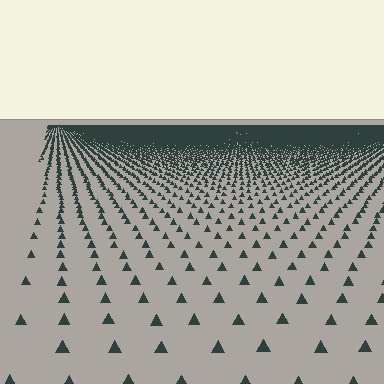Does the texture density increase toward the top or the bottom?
Density increases toward the top.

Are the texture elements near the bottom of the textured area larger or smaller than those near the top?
Larger. Near the bottom, elements are closer to the viewer and appear at a bigger on-screen size.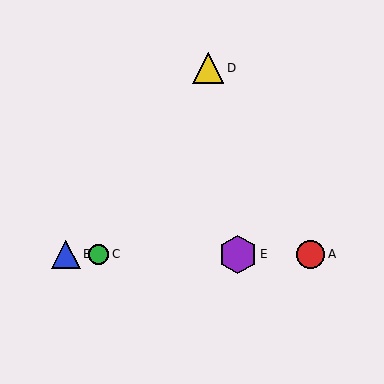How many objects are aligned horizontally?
4 objects (A, B, C, E) are aligned horizontally.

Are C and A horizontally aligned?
Yes, both are at y≈254.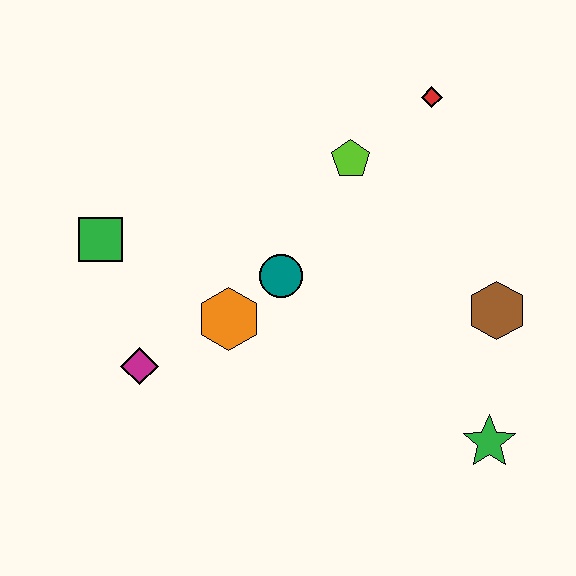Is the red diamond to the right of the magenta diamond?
Yes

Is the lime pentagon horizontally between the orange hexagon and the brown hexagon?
Yes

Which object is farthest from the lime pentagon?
The green star is farthest from the lime pentagon.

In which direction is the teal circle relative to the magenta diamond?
The teal circle is to the right of the magenta diamond.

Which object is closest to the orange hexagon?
The teal circle is closest to the orange hexagon.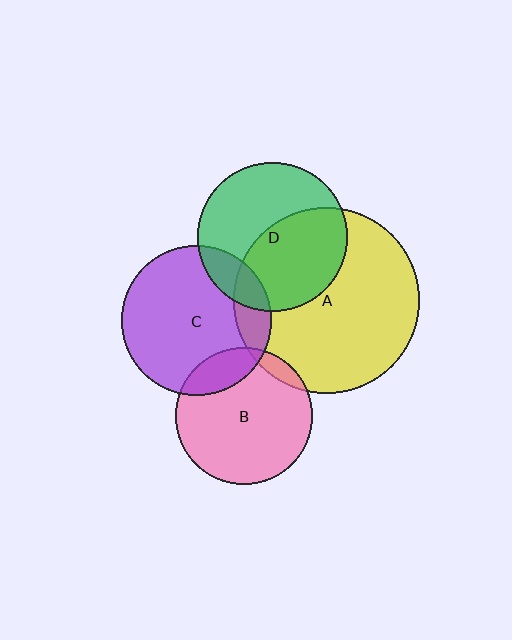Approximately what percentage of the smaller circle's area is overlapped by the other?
Approximately 15%.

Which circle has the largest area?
Circle A (yellow).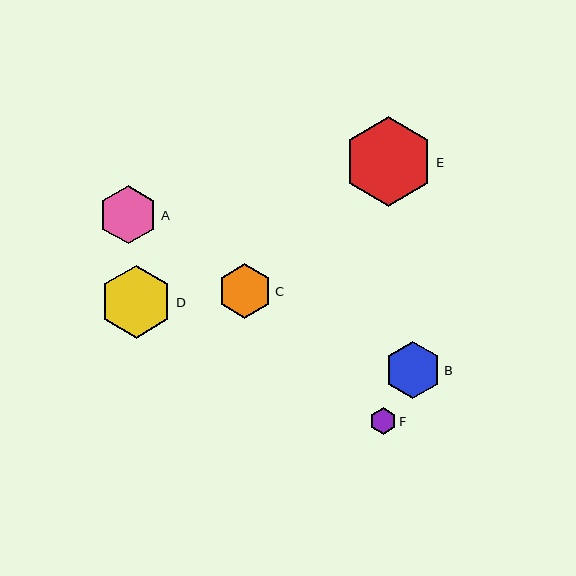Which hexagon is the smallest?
Hexagon F is the smallest with a size of approximately 26 pixels.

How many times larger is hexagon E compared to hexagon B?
Hexagon E is approximately 1.6 times the size of hexagon B.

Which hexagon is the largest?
Hexagon E is the largest with a size of approximately 90 pixels.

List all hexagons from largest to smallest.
From largest to smallest: E, D, A, B, C, F.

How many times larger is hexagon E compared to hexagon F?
Hexagon E is approximately 3.4 times the size of hexagon F.